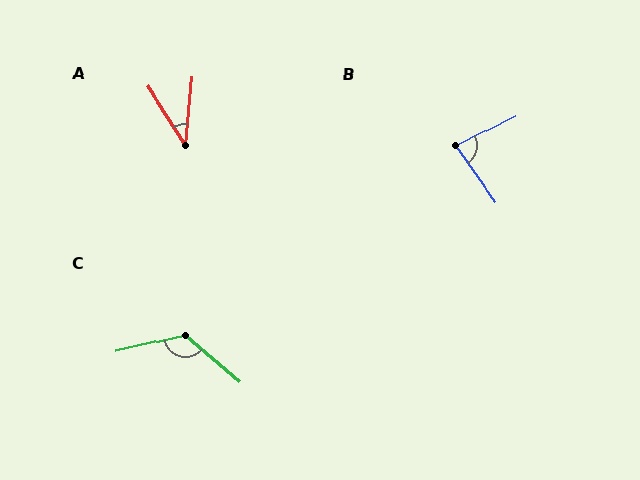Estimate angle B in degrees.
Approximately 81 degrees.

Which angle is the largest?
C, at approximately 126 degrees.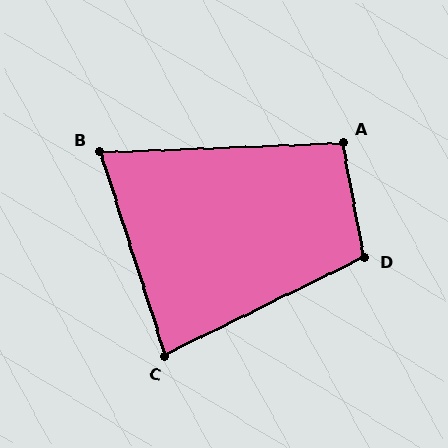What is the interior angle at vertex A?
Approximately 98 degrees (obtuse).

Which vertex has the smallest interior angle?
B, at approximately 74 degrees.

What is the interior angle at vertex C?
Approximately 82 degrees (acute).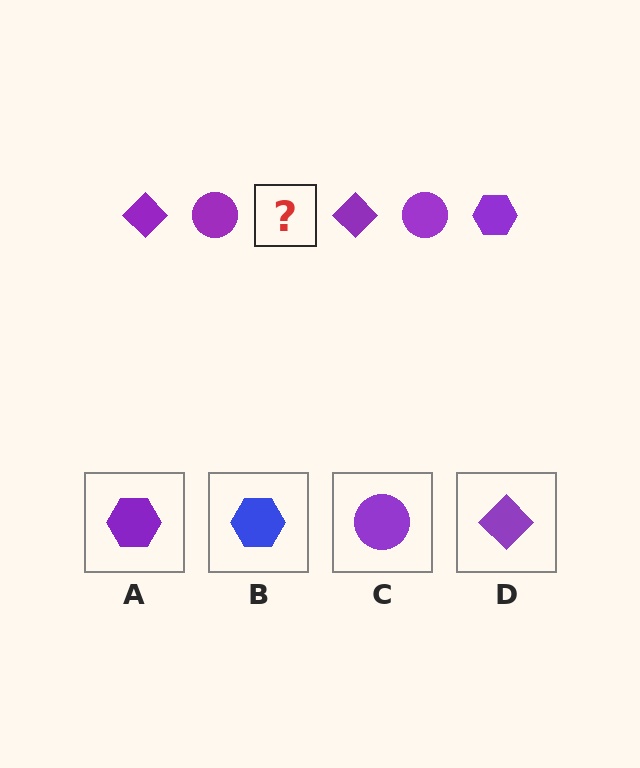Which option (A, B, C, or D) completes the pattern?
A.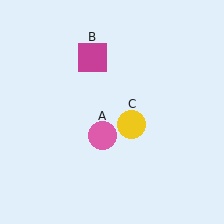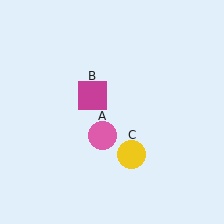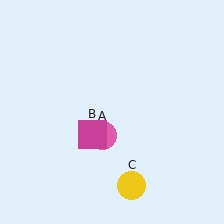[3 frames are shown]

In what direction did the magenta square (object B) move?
The magenta square (object B) moved down.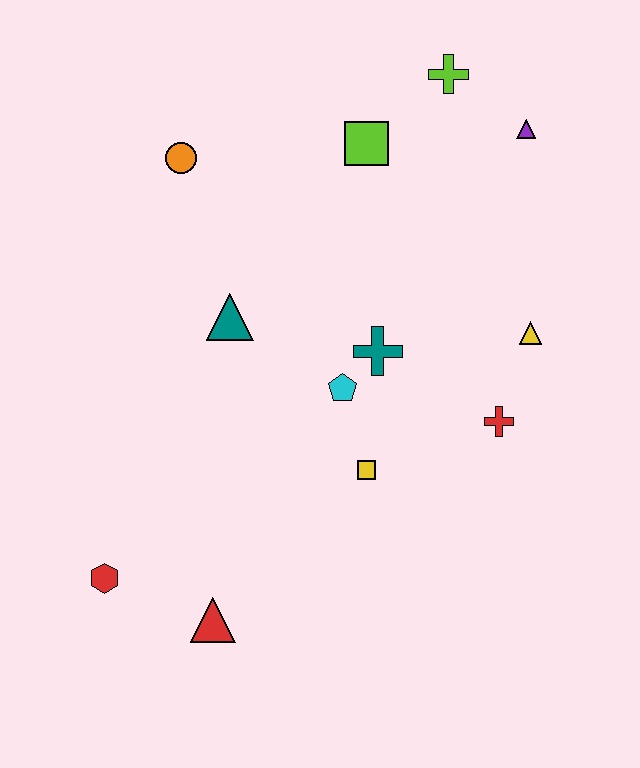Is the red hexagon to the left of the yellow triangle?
Yes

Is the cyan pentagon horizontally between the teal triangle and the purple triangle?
Yes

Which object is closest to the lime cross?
The purple triangle is closest to the lime cross.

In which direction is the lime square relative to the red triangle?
The lime square is above the red triangle.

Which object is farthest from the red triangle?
The lime cross is farthest from the red triangle.